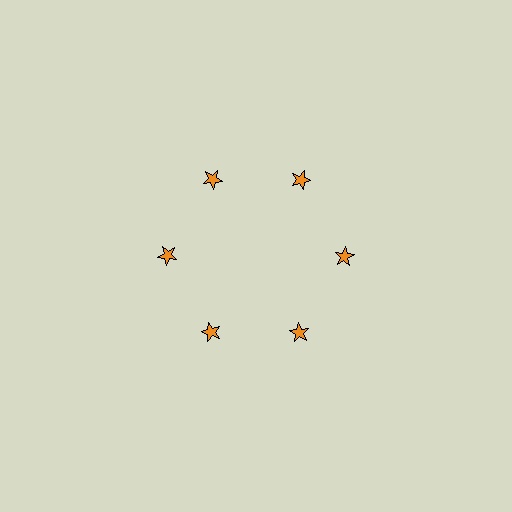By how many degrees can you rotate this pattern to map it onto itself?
The pattern maps onto itself every 60 degrees of rotation.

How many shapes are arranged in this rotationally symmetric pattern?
There are 6 shapes, arranged in 6 groups of 1.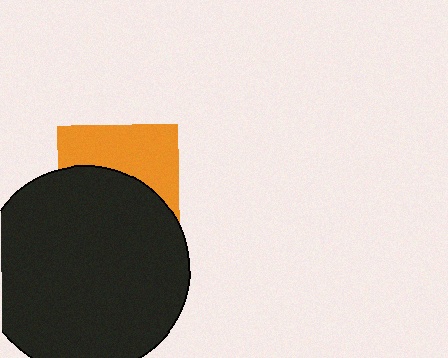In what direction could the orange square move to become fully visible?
The orange square could move up. That would shift it out from behind the black circle entirely.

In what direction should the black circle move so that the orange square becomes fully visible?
The black circle should move down. That is the shortest direction to clear the overlap and leave the orange square fully visible.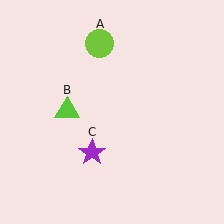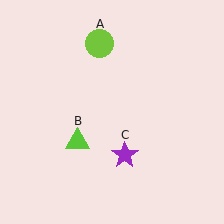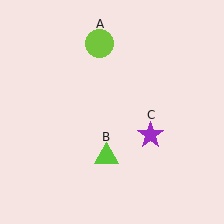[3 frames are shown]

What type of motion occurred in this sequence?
The lime triangle (object B), purple star (object C) rotated counterclockwise around the center of the scene.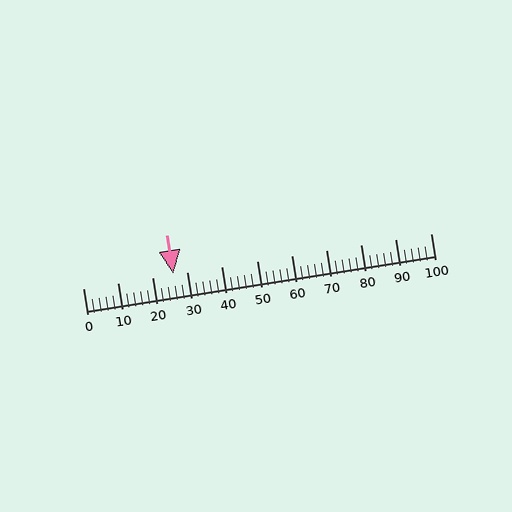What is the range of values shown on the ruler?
The ruler shows values from 0 to 100.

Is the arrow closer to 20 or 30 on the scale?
The arrow is closer to 30.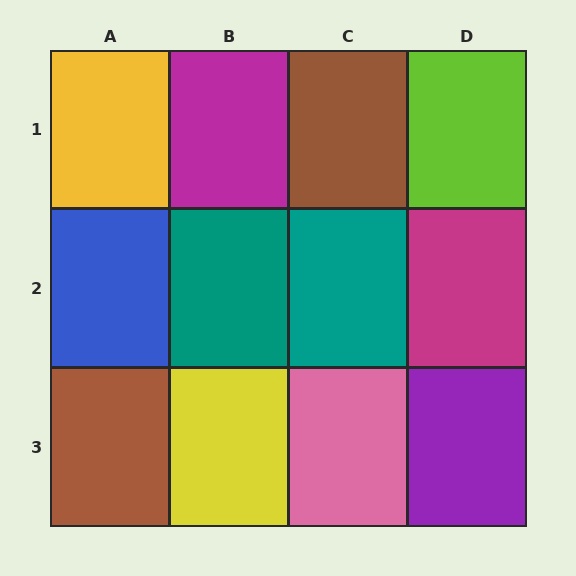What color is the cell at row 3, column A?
Brown.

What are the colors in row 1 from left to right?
Yellow, magenta, brown, lime.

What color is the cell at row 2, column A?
Blue.